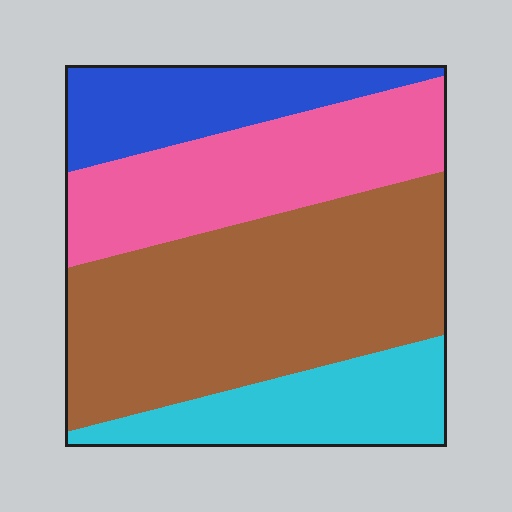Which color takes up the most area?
Brown, at roughly 45%.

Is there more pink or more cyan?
Pink.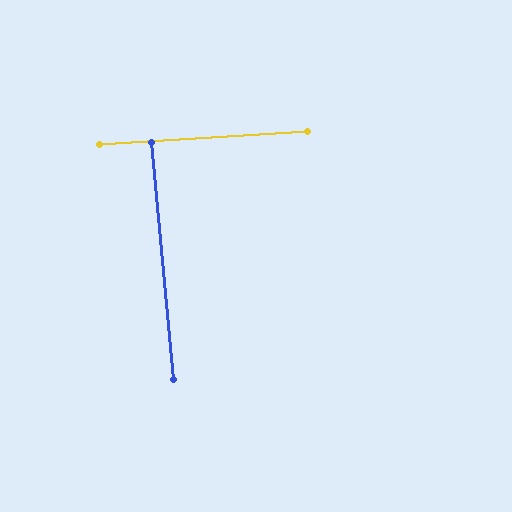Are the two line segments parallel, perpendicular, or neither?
Perpendicular — they meet at approximately 88°.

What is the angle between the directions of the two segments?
Approximately 88 degrees.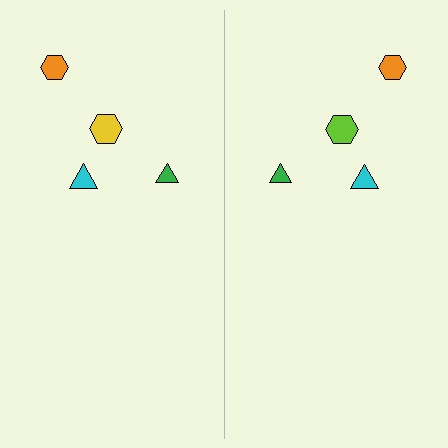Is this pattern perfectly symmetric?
No, the pattern is not perfectly symmetric. The lime hexagon on the right side breaks the symmetry — its mirror counterpart is yellow.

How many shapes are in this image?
There are 8 shapes in this image.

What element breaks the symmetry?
The lime hexagon on the right side breaks the symmetry — its mirror counterpart is yellow.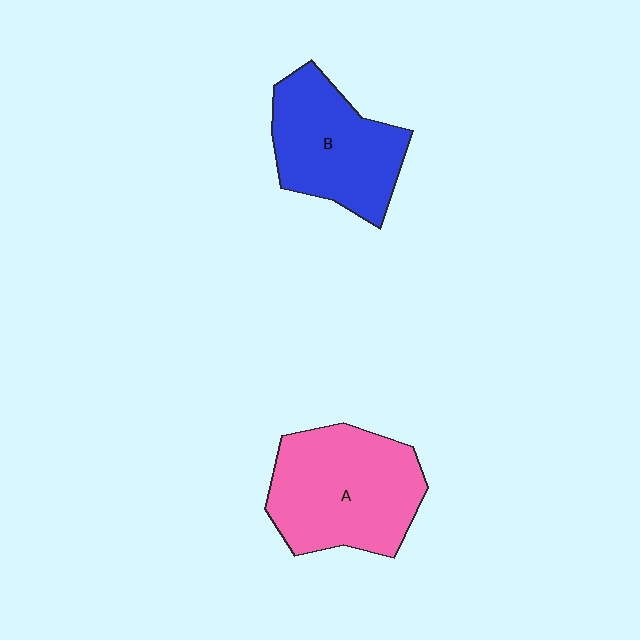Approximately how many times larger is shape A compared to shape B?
Approximately 1.2 times.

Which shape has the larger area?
Shape A (pink).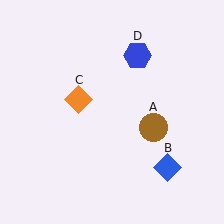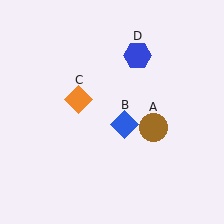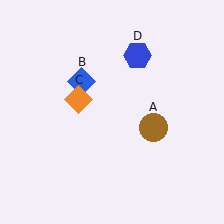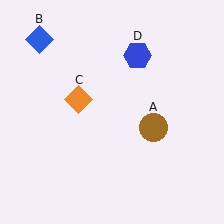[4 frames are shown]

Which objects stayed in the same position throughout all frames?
Brown circle (object A) and orange diamond (object C) and blue hexagon (object D) remained stationary.